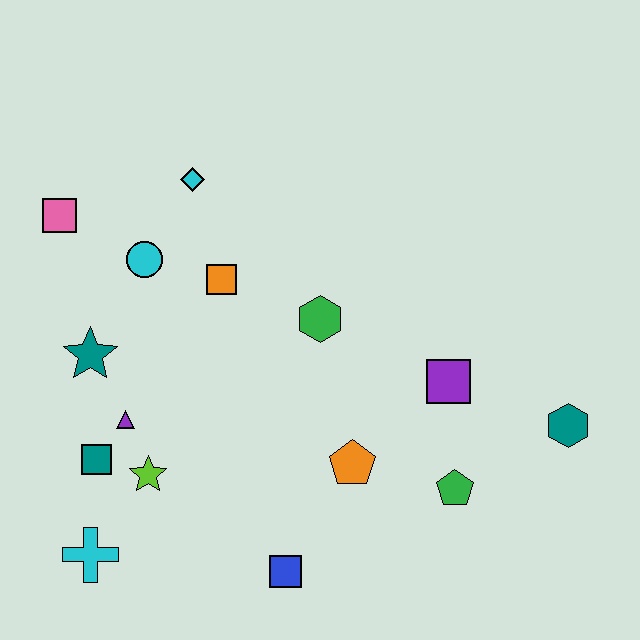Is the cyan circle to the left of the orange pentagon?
Yes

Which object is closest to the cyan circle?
The orange square is closest to the cyan circle.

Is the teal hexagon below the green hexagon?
Yes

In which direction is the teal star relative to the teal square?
The teal star is above the teal square.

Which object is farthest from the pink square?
The teal hexagon is farthest from the pink square.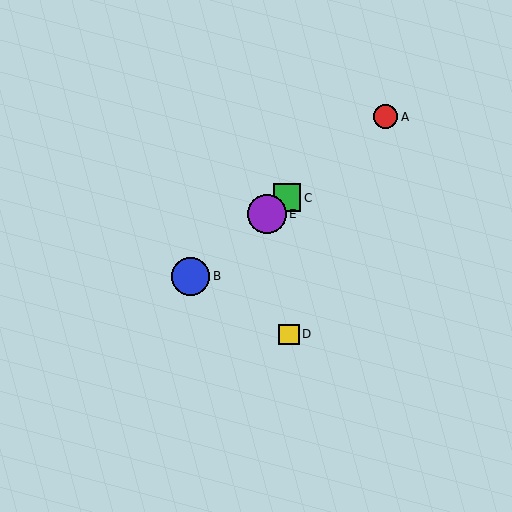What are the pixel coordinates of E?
Object E is at (267, 214).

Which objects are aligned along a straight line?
Objects A, B, C, E are aligned along a straight line.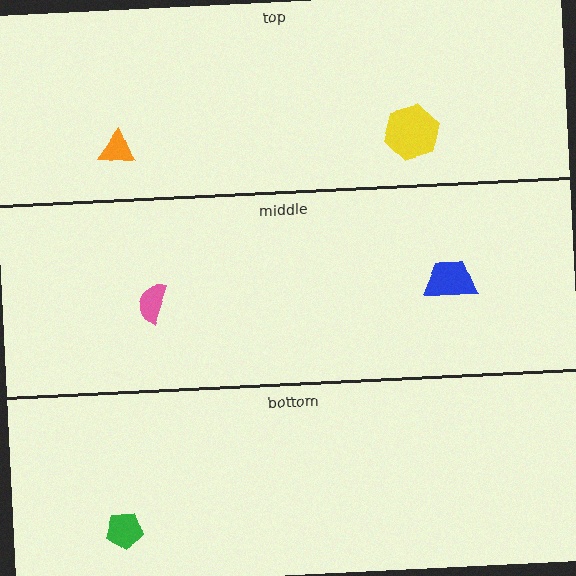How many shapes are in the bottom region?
1.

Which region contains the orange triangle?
The top region.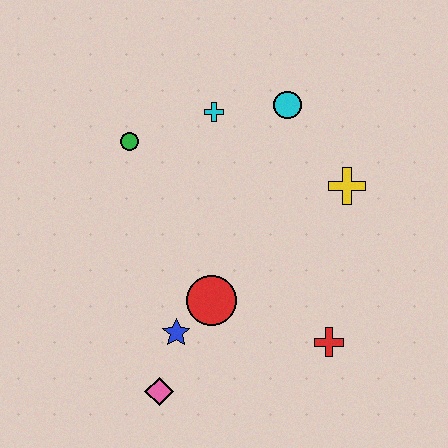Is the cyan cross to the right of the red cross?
No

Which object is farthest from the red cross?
The green circle is farthest from the red cross.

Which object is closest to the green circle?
The cyan cross is closest to the green circle.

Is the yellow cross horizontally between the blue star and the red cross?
No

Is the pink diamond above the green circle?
No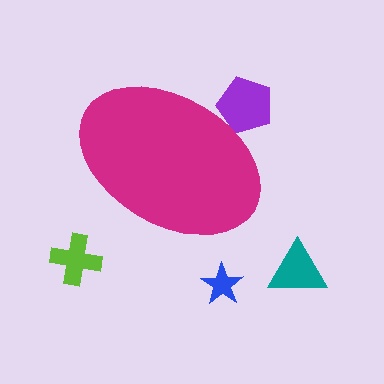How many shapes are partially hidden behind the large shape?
1 shape is partially hidden.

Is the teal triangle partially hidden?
No, the teal triangle is fully visible.